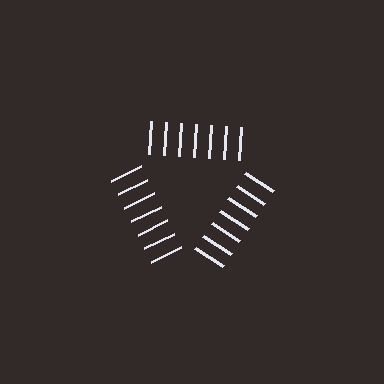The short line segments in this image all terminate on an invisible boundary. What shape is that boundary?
An illusory triangle — the line segments terminate on its edges but no continuous stroke is drawn.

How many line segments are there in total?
21 — 7 along each of the 3 edges.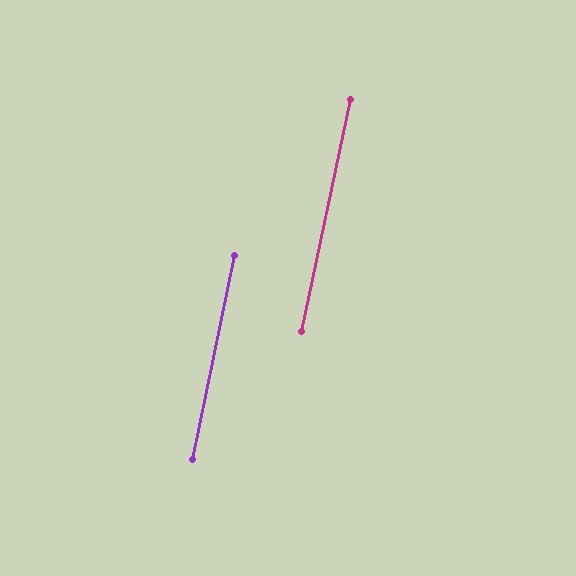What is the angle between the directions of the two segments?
Approximately 0 degrees.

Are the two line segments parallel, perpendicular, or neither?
Parallel — their directions differ by only 0.3°.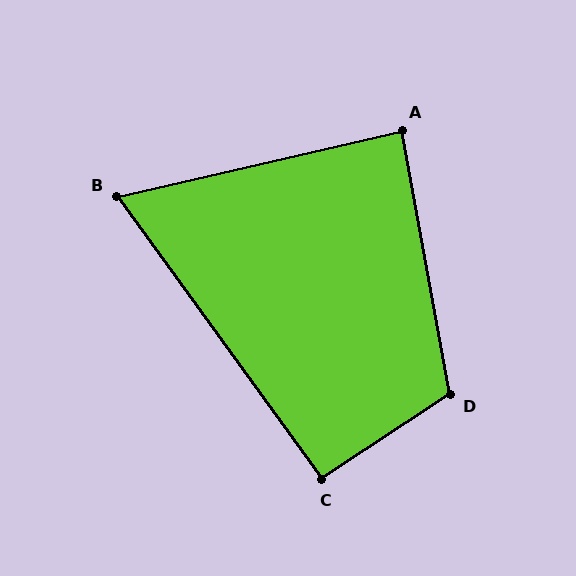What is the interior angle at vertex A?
Approximately 87 degrees (approximately right).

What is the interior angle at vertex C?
Approximately 93 degrees (approximately right).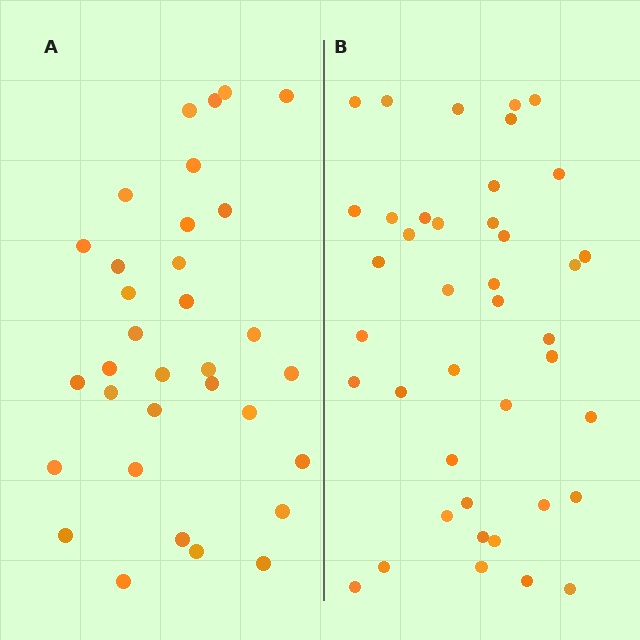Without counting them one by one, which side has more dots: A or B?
Region B (the right region) has more dots.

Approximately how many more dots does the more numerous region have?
Region B has roughly 8 or so more dots than region A.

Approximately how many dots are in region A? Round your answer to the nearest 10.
About 30 dots. (The exact count is 33, which rounds to 30.)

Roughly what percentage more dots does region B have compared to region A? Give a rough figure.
About 25% more.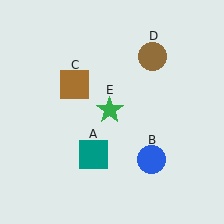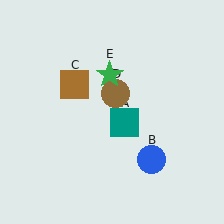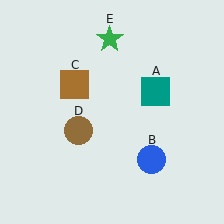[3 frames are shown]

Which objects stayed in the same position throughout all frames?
Blue circle (object B) and brown square (object C) remained stationary.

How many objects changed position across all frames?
3 objects changed position: teal square (object A), brown circle (object D), green star (object E).